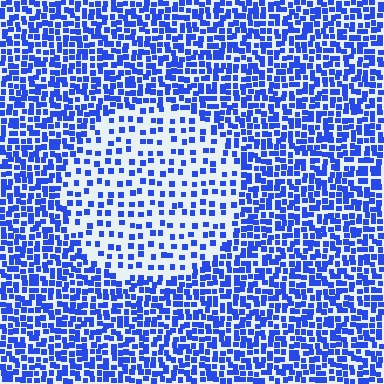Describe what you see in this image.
The image contains small blue elements arranged at two different densities. A circle-shaped region is visible where the elements are less densely packed than the surrounding area.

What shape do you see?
I see a circle.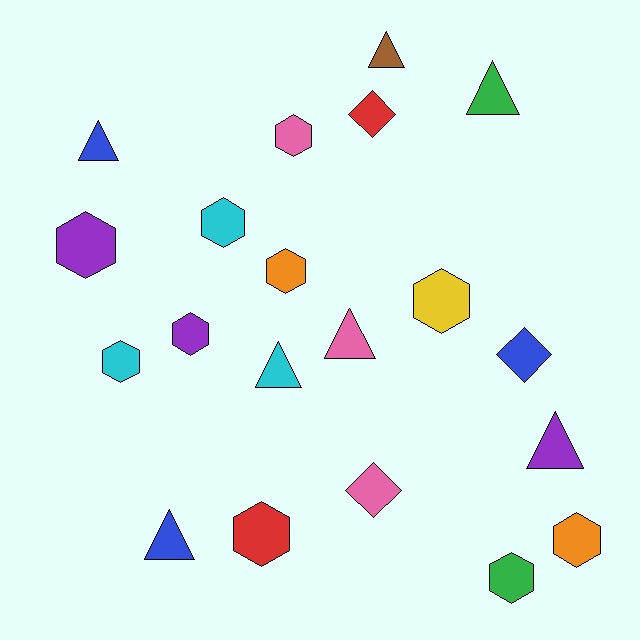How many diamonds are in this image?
There are 3 diamonds.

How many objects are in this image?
There are 20 objects.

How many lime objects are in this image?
There are no lime objects.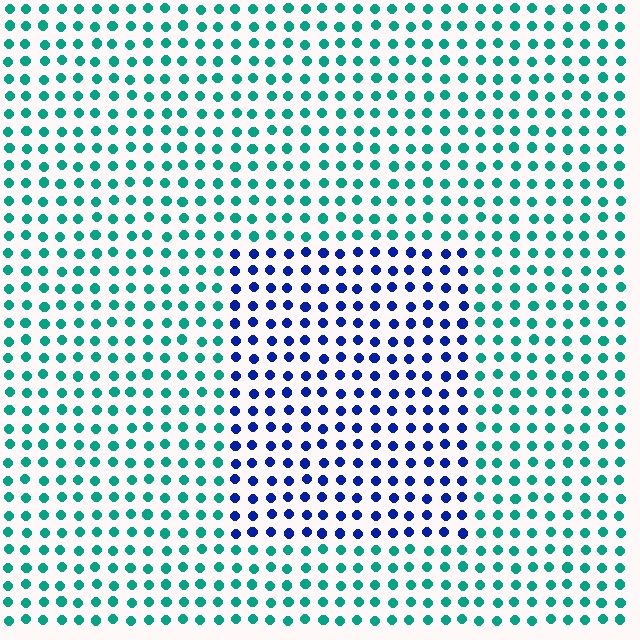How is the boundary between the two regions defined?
The boundary is defined purely by a slight shift in hue (about 62 degrees). Spacing, size, and orientation are identical on both sides.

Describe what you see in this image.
The image is filled with small teal elements in a uniform arrangement. A rectangle-shaped region is visible where the elements are tinted to a slightly different hue, forming a subtle color boundary.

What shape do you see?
I see a rectangle.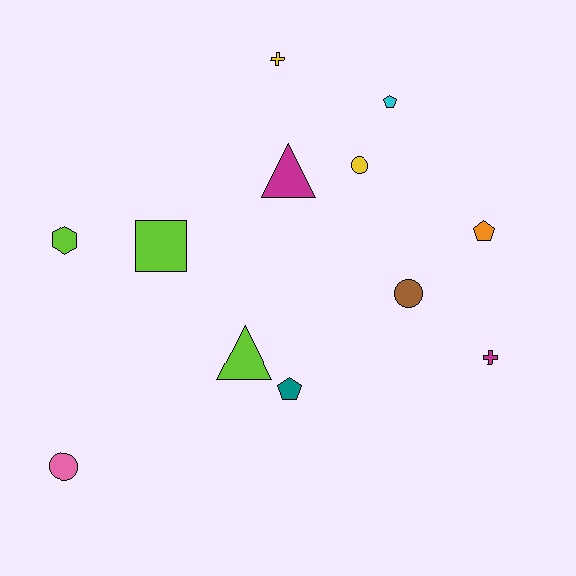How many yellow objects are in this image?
There are 2 yellow objects.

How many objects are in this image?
There are 12 objects.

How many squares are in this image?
There is 1 square.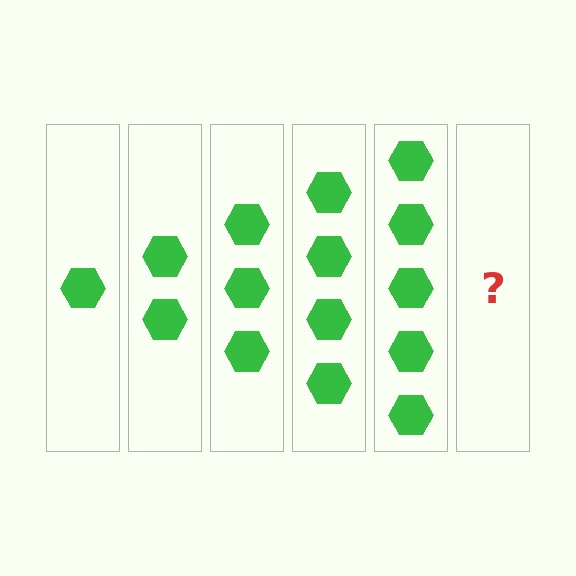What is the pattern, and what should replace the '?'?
The pattern is that each step adds one more hexagon. The '?' should be 6 hexagons.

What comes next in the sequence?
The next element should be 6 hexagons.